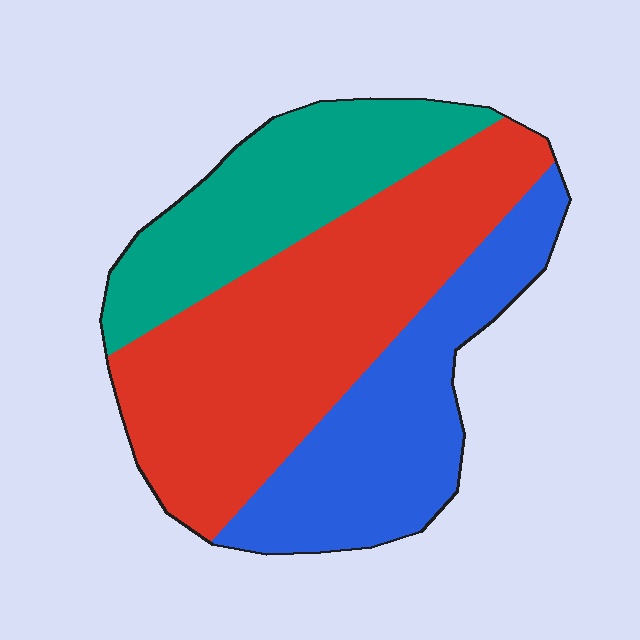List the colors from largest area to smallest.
From largest to smallest: red, blue, teal.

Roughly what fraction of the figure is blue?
Blue covers around 30% of the figure.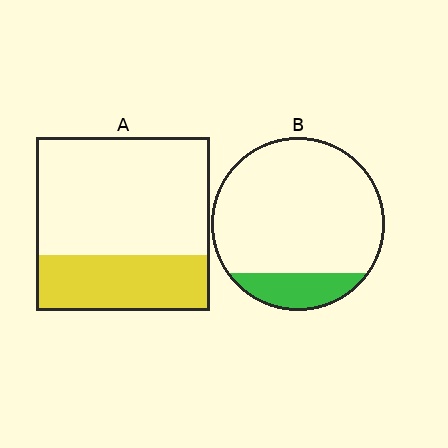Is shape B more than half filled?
No.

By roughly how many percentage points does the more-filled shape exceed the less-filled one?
By roughly 15 percentage points (A over B).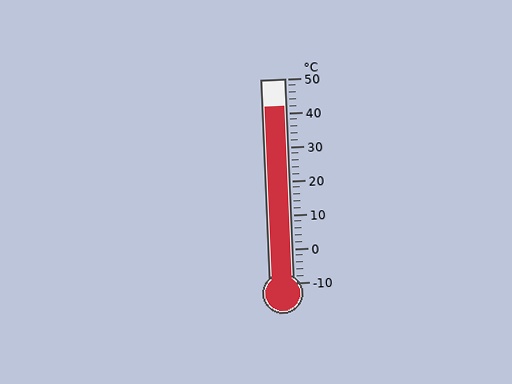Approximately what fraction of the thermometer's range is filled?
The thermometer is filled to approximately 85% of its range.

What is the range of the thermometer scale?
The thermometer scale ranges from -10°C to 50°C.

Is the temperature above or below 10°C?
The temperature is above 10°C.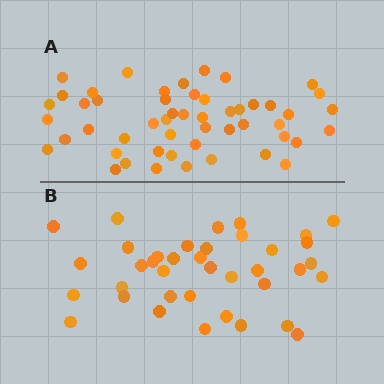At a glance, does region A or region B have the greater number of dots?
Region A (the top region) has more dots.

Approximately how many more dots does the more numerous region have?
Region A has approximately 15 more dots than region B.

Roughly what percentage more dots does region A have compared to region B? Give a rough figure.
About 35% more.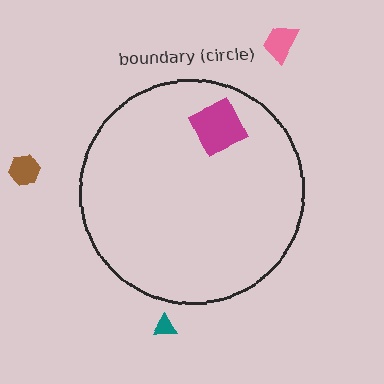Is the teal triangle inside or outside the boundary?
Outside.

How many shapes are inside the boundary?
1 inside, 3 outside.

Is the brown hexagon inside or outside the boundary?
Outside.